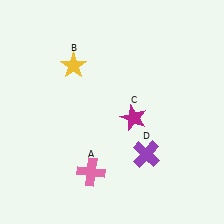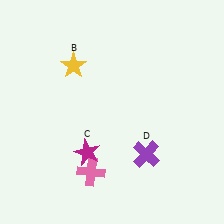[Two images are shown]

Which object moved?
The magenta star (C) moved left.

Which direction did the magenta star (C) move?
The magenta star (C) moved left.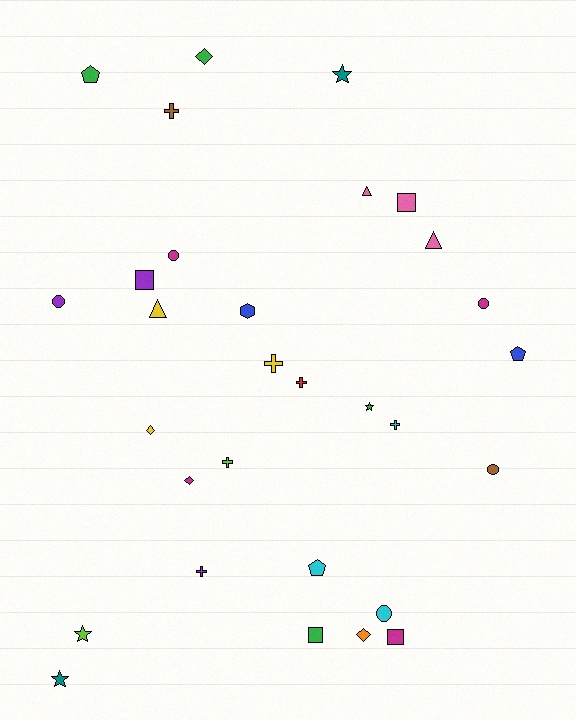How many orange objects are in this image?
There is 1 orange object.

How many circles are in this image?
There are 5 circles.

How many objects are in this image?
There are 30 objects.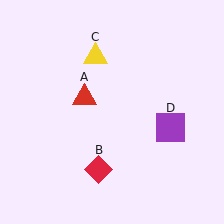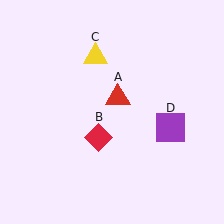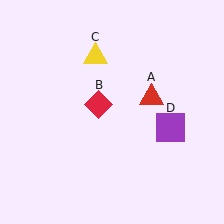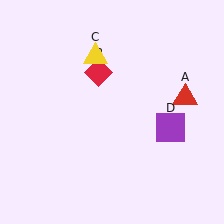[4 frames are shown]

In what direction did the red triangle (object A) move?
The red triangle (object A) moved right.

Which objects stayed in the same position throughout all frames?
Yellow triangle (object C) and purple square (object D) remained stationary.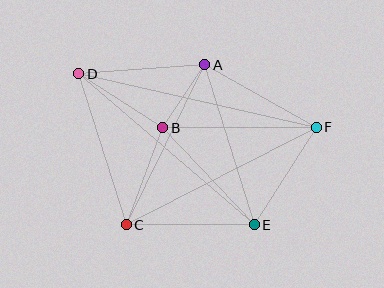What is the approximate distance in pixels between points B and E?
The distance between B and E is approximately 133 pixels.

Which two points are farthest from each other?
Points D and F are farthest from each other.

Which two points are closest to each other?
Points A and B are closest to each other.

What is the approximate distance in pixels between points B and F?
The distance between B and F is approximately 154 pixels.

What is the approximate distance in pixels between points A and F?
The distance between A and F is approximately 128 pixels.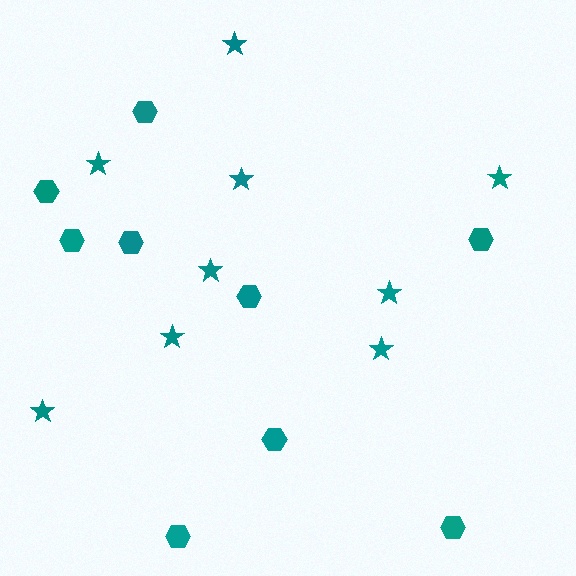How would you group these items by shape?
There are 2 groups: one group of hexagons (9) and one group of stars (9).